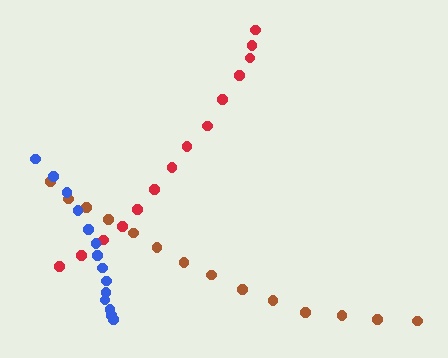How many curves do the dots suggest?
There are 3 distinct paths.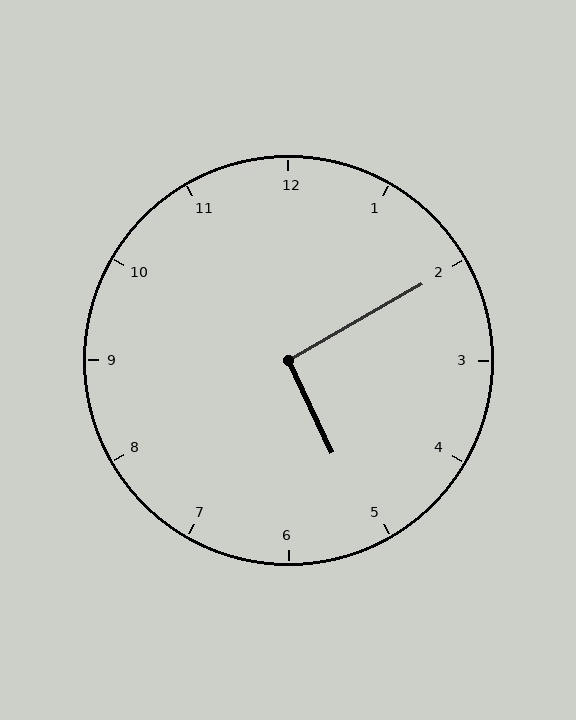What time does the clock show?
5:10.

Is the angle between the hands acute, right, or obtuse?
It is right.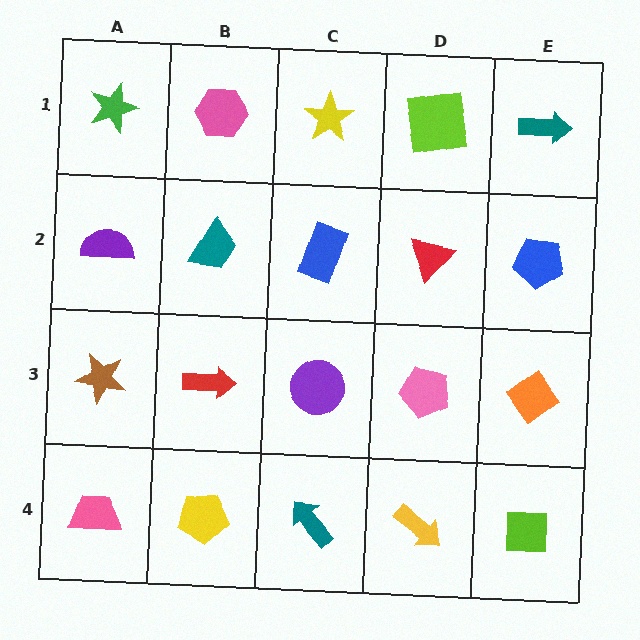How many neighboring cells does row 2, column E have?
3.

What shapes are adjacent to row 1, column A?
A purple semicircle (row 2, column A), a pink hexagon (row 1, column B).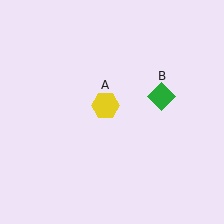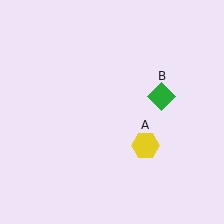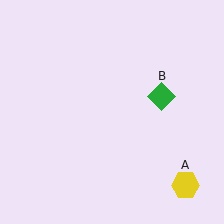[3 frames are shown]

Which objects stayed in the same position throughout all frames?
Green diamond (object B) remained stationary.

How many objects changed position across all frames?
1 object changed position: yellow hexagon (object A).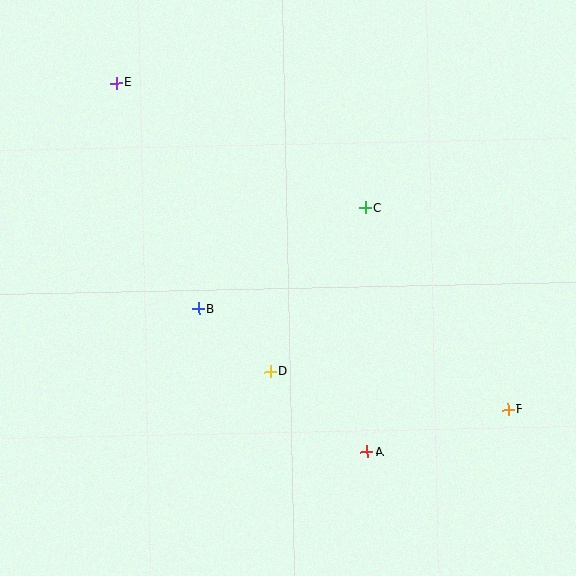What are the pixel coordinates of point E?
Point E is at (116, 83).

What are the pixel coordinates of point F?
Point F is at (508, 410).